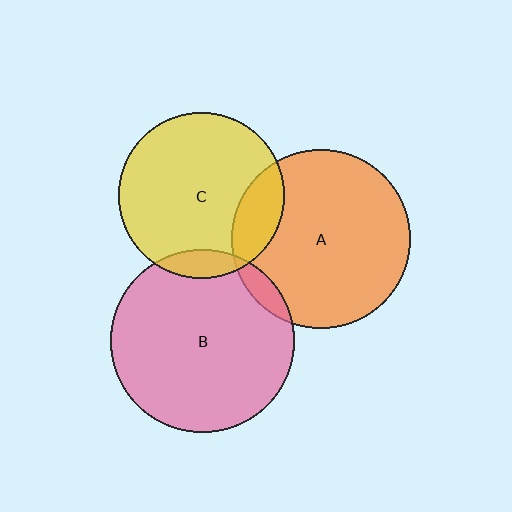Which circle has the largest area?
Circle B (pink).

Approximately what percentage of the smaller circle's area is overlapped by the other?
Approximately 10%.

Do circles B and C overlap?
Yes.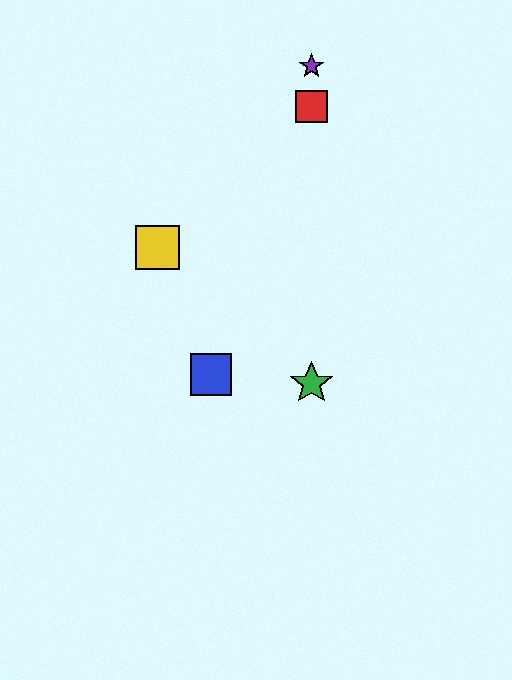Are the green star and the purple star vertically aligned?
Yes, both are at x≈311.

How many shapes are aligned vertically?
3 shapes (the red square, the green star, the purple star) are aligned vertically.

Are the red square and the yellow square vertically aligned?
No, the red square is at x≈311 and the yellow square is at x≈158.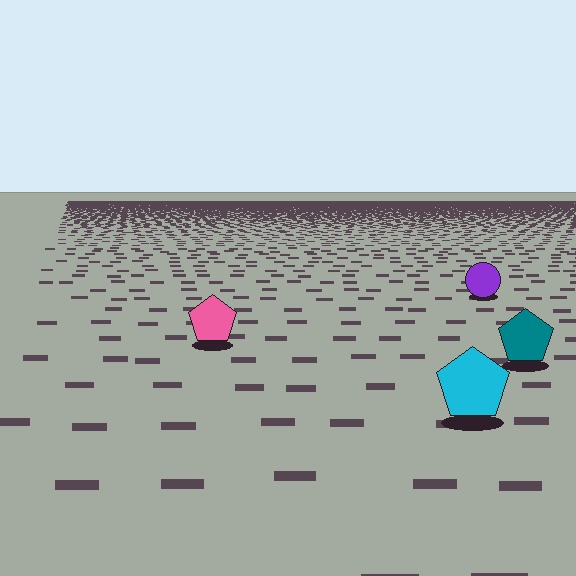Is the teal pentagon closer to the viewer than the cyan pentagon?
No. The cyan pentagon is closer — you can tell from the texture gradient: the ground texture is coarser near it.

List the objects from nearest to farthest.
From nearest to farthest: the cyan pentagon, the teal pentagon, the pink pentagon, the purple circle.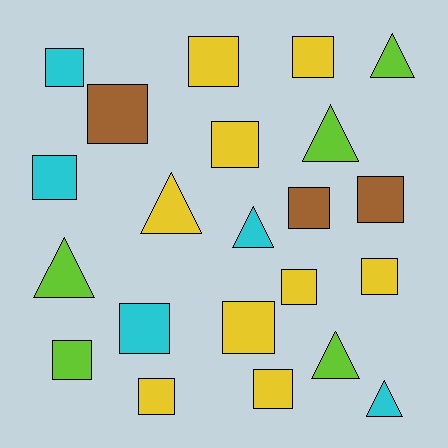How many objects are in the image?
There are 22 objects.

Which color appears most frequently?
Yellow, with 9 objects.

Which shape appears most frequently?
Square, with 15 objects.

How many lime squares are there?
There is 1 lime square.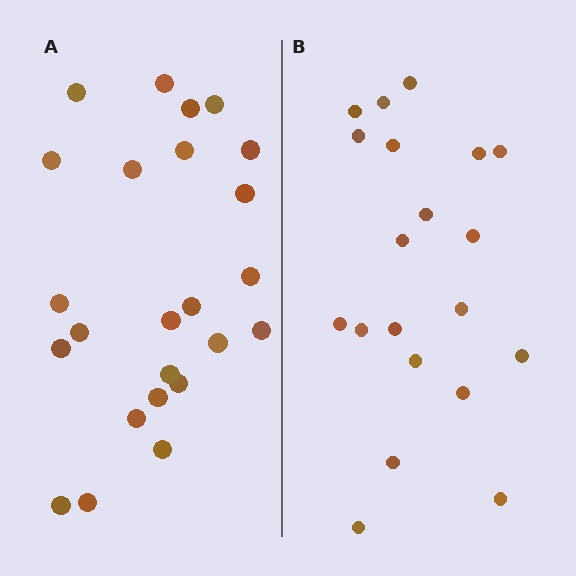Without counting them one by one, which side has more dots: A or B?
Region A (the left region) has more dots.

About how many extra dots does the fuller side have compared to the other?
Region A has about 4 more dots than region B.